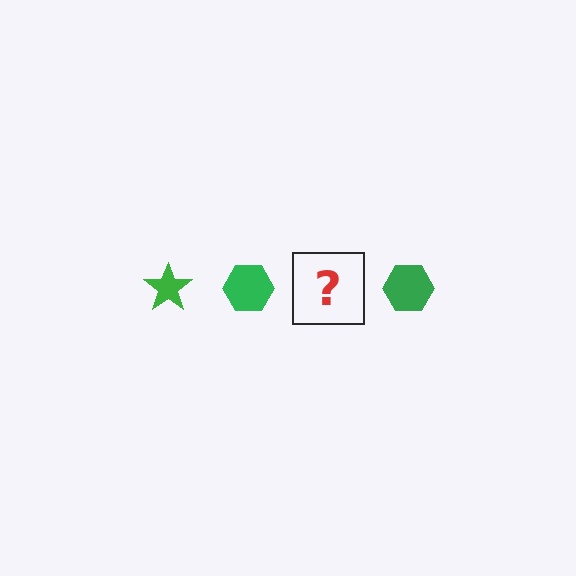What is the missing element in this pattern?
The missing element is a green star.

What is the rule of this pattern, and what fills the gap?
The rule is that the pattern cycles through star, hexagon shapes in green. The gap should be filled with a green star.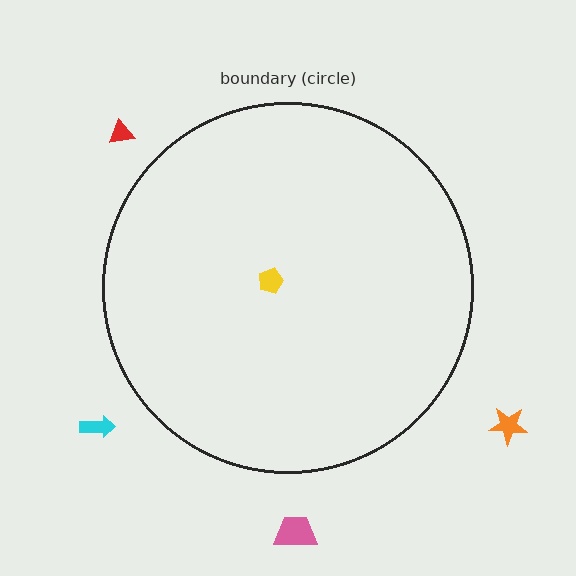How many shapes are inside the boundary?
1 inside, 4 outside.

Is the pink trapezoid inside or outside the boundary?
Outside.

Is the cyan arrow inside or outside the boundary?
Outside.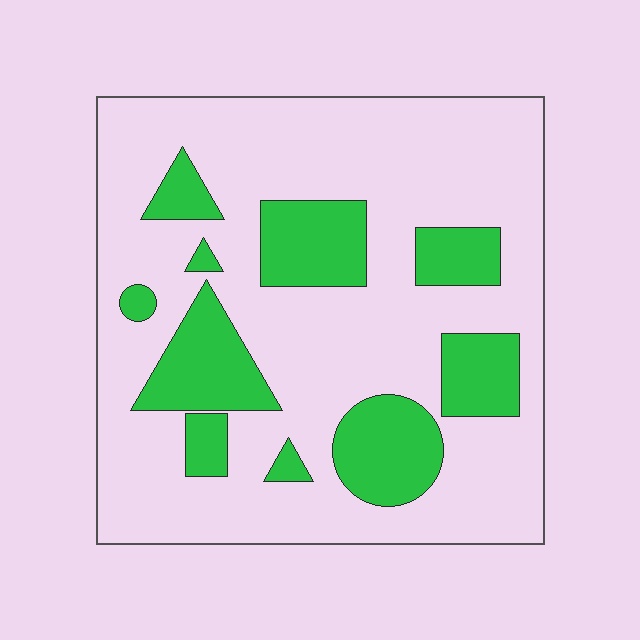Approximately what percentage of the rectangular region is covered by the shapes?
Approximately 25%.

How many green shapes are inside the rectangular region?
10.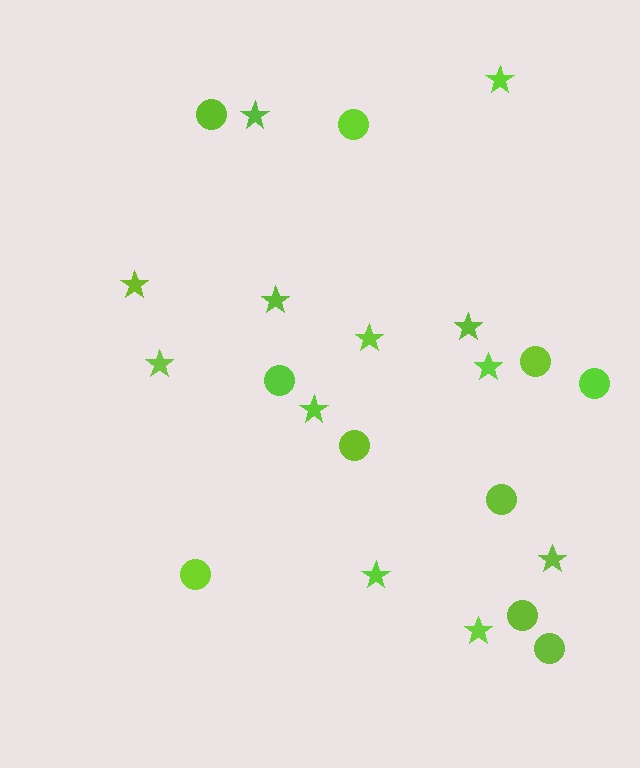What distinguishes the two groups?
There are 2 groups: one group of stars (12) and one group of circles (10).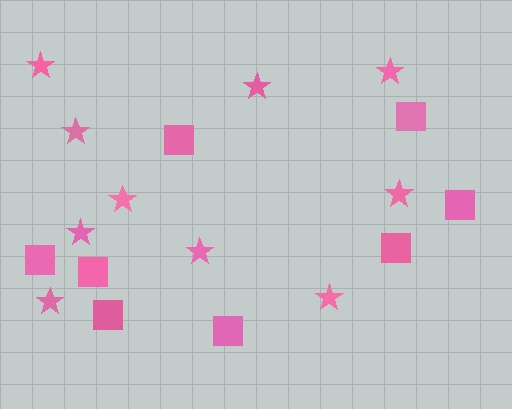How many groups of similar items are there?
There are 2 groups: one group of stars (10) and one group of squares (8).